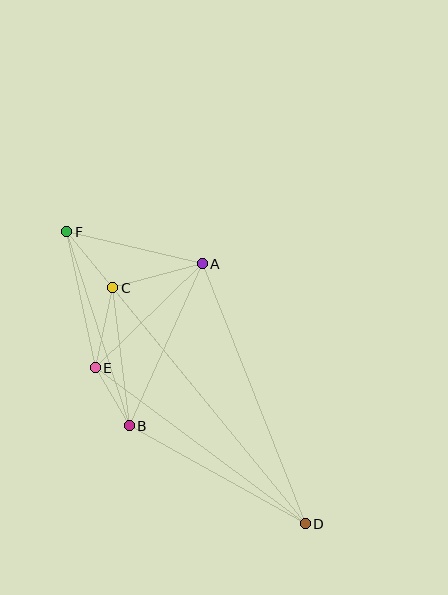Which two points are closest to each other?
Points B and E are closest to each other.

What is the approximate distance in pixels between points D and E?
The distance between D and E is approximately 262 pixels.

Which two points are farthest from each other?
Points D and F are farthest from each other.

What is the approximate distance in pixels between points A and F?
The distance between A and F is approximately 140 pixels.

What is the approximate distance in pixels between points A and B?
The distance between A and B is approximately 178 pixels.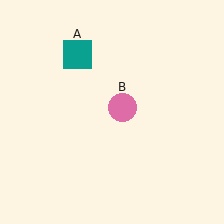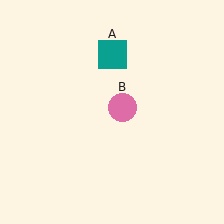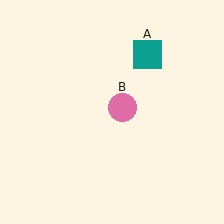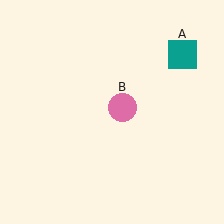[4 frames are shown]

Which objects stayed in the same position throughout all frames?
Pink circle (object B) remained stationary.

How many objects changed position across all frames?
1 object changed position: teal square (object A).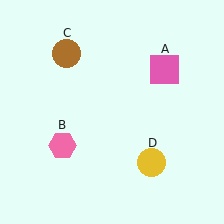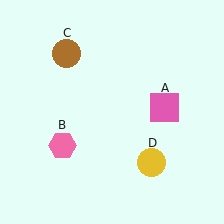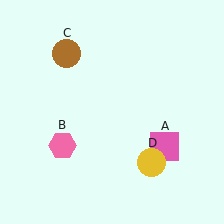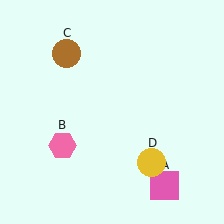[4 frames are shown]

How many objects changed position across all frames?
1 object changed position: pink square (object A).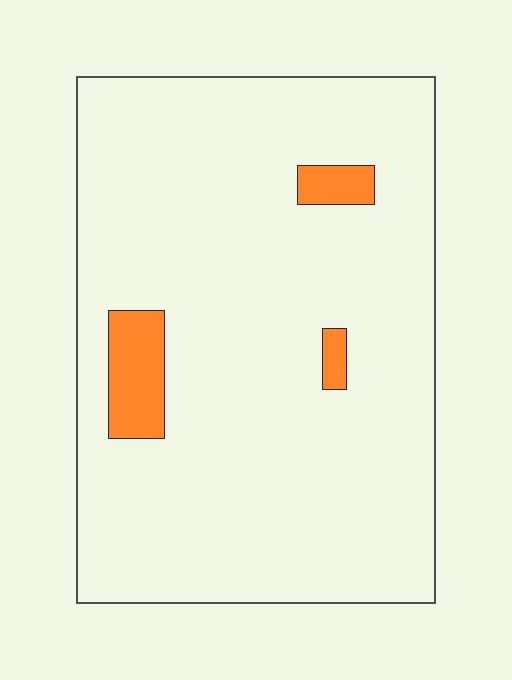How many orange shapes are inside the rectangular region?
3.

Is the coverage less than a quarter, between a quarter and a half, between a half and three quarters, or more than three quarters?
Less than a quarter.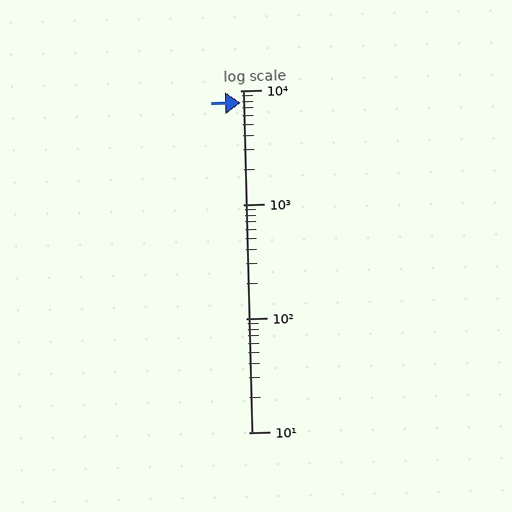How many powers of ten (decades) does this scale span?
The scale spans 3 decades, from 10 to 10000.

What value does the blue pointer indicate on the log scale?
The pointer indicates approximately 7800.